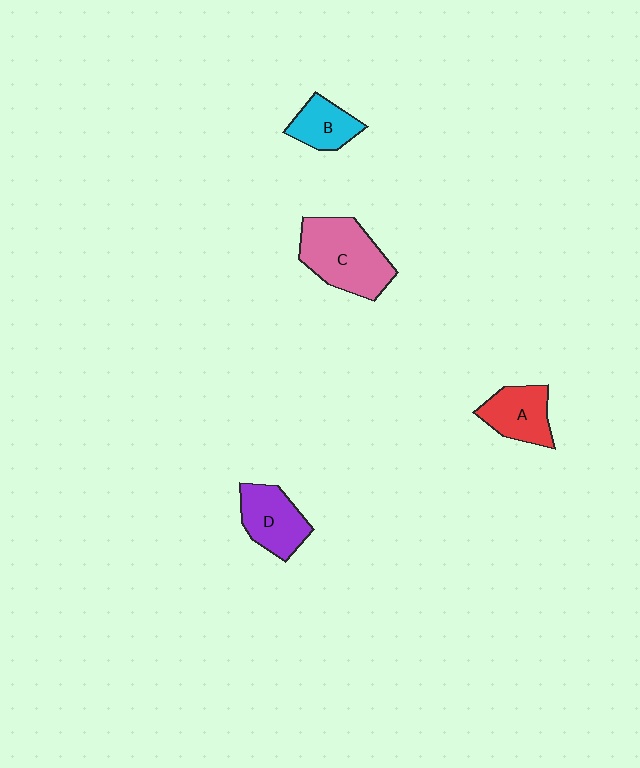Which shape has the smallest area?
Shape B (cyan).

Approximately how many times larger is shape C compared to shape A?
Approximately 1.6 times.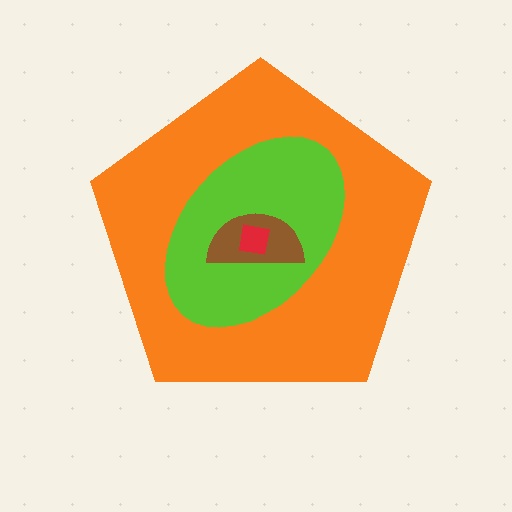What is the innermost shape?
The red square.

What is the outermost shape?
The orange pentagon.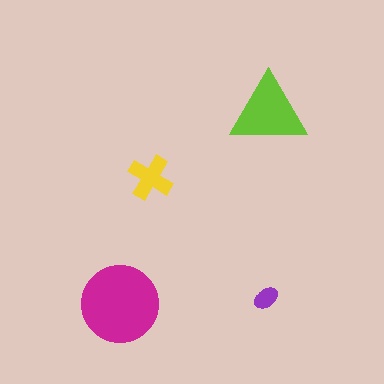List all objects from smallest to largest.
The purple ellipse, the yellow cross, the lime triangle, the magenta circle.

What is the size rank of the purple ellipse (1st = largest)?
4th.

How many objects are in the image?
There are 4 objects in the image.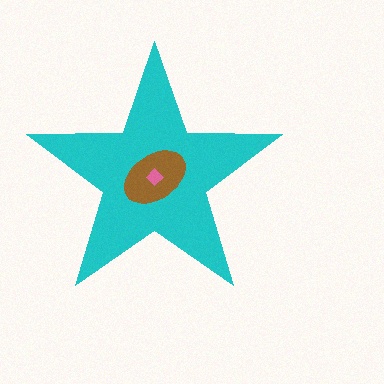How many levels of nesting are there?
3.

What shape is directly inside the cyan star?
The brown ellipse.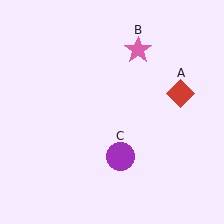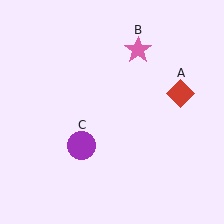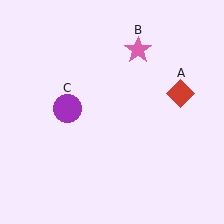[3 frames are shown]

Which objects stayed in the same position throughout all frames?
Red diamond (object A) and pink star (object B) remained stationary.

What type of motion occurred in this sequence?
The purple circle (object C) rotated clockwise around the center of the scene.